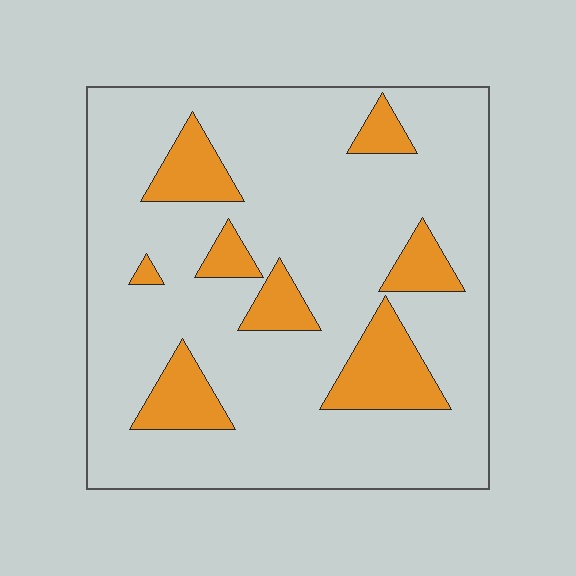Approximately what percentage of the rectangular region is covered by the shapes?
Approximately 20%.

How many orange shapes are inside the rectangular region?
8.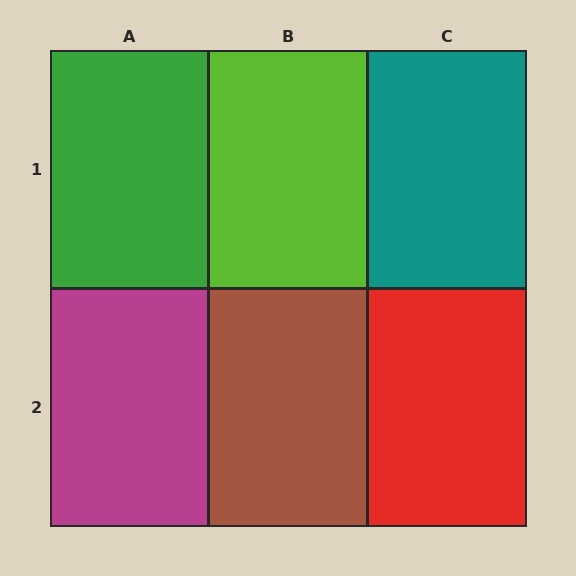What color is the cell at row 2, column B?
Brown.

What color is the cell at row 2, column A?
Magenta.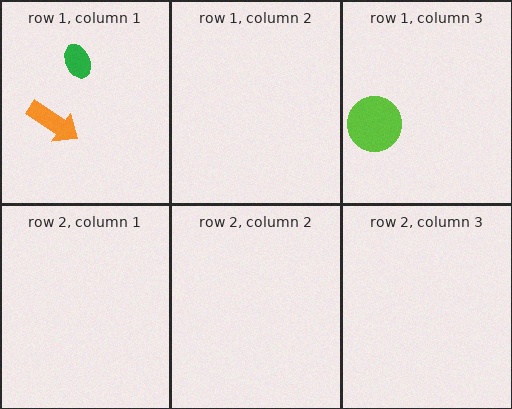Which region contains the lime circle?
The row 1, column 3 region.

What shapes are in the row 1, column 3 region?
The lime circle.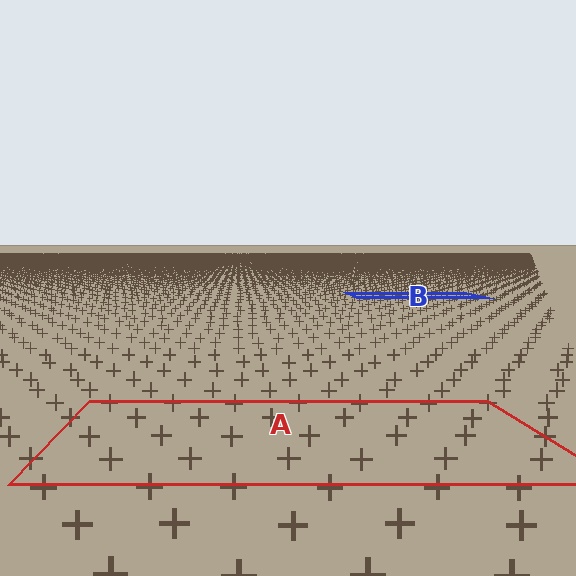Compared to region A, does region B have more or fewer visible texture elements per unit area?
Region B has more texture elements per unit area — they are packed more densely because it is farther away.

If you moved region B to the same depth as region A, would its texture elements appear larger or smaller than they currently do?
They would appear larger. At a closer depth, the same texture elements are projected at a bigger on-screen size.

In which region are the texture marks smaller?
The texture marks are smaller in region B, because it is farther away.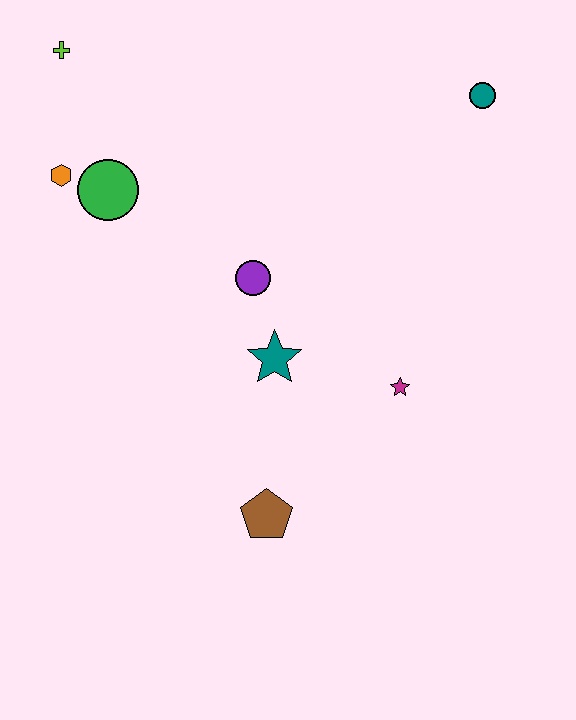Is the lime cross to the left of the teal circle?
Yes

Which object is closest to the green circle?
The orange hexagon is closest to the green circle.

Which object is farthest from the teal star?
The lime cross is farthest from the teal star.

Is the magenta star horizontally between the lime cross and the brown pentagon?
No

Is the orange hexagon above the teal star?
Yes